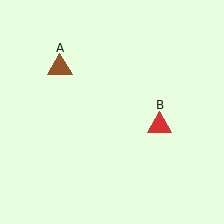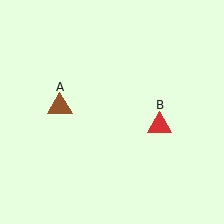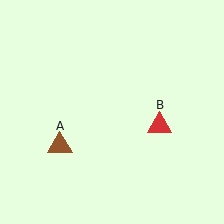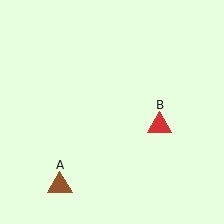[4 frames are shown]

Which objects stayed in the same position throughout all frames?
Red triangle (object B) remained stationary.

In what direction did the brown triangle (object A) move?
The brown triangle (object A) moved down.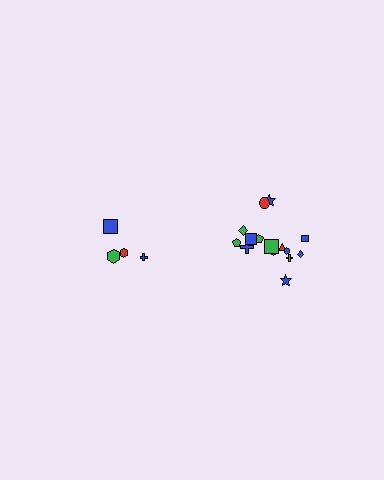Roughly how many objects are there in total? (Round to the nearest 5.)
Roughly 20 objects in total.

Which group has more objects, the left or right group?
The right group.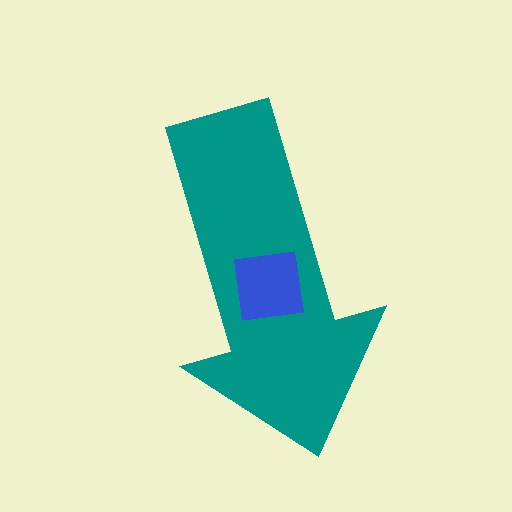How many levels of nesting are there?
2.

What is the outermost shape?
The teal arrow.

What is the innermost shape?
The blue square.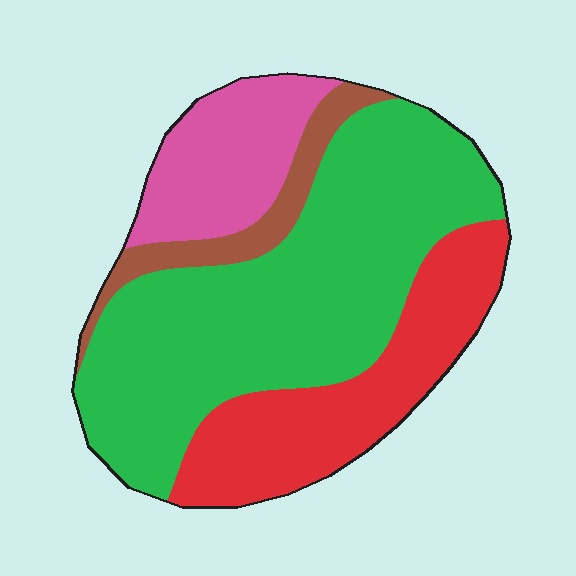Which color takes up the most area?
Green, at roughly 50%.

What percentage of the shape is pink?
Pink takes up about one sixth (1/6) of the shape.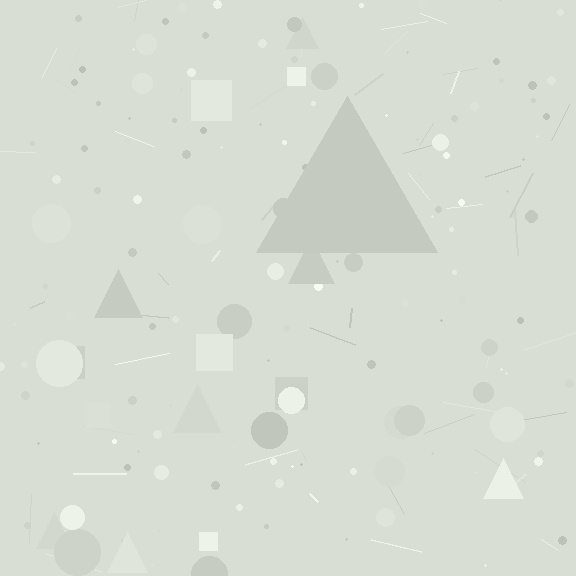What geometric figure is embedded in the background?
A triangle is embedded in the background.